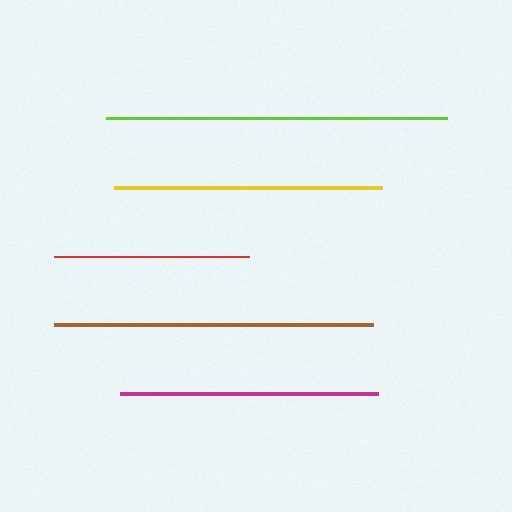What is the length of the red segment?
The red segment is approximately 195 pixels long.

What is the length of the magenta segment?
The magenta segment is approximately 258 pixels long.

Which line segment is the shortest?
The red line is the shortest at approximately 195 pixels.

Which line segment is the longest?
The lime line is the longest at approximately 342 pixels.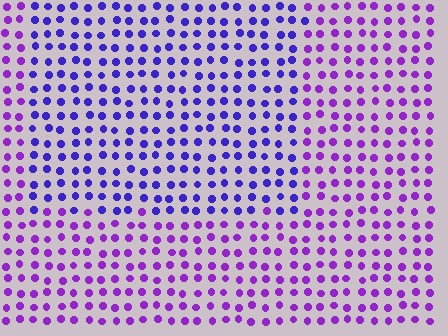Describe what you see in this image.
The image is filled with small purple elements in a uniform arrangement. A rectangle-shaped region is visible where the elements are tinted to a slightly different hue, forming a subtle color boundary.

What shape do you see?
I see a rectangle.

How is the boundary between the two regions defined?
The boundary is defined purely by a slight shift in hue (about 33 degrees). Spacing, size, and orientation are identical on both sides.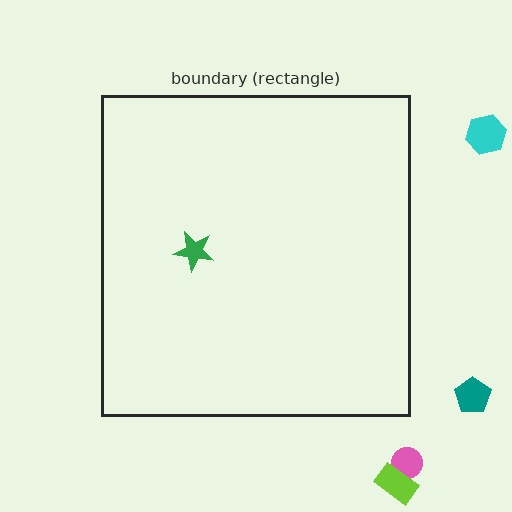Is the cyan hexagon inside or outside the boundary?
Outside.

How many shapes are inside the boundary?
1 inside, 4 outside.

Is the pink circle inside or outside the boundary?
Outside.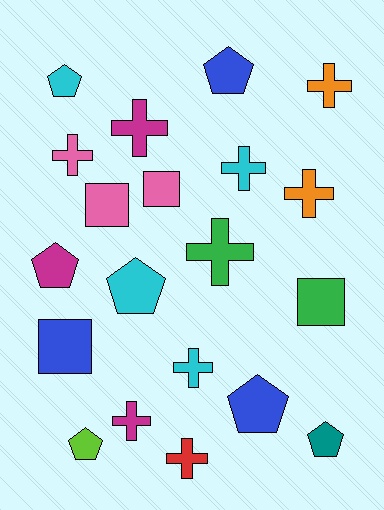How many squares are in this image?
There are 4 squares.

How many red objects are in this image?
There is 1 red object.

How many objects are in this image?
There are 20 objects.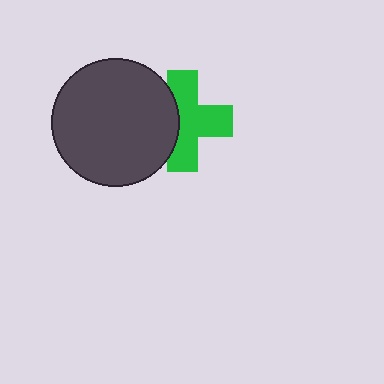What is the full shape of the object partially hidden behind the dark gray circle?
The partially hidden object is a green cross.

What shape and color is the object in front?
The object in front is a dark gray circle.